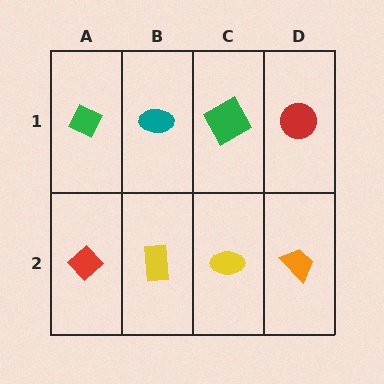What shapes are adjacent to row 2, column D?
A red circle (row 1, column D), a yellow ellipse (row 2, column C).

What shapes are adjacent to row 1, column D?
An orange trapezoid (row 2, column D), a green square (row 1, column C).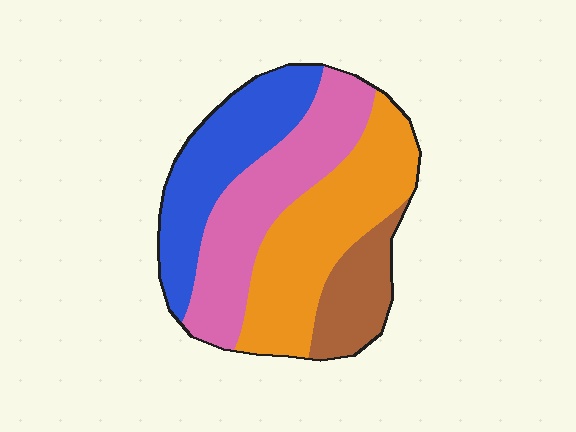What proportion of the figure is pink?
Pink takes up between a sixth and a third of the figure.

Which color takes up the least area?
Brown, at roughly 15%.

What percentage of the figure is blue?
Blue covers roughly 25% of the figure.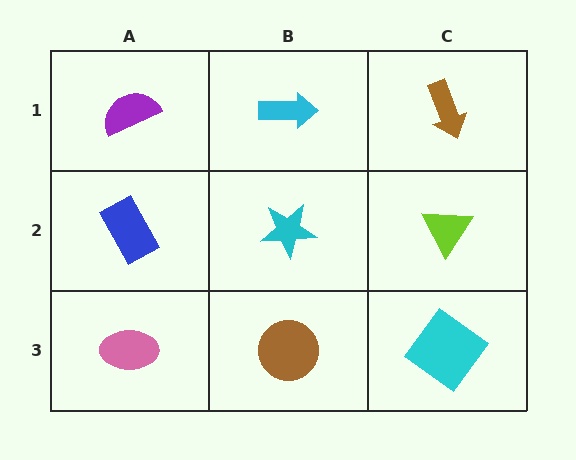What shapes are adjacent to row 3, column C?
A lime triangle (row 2, column C), a brown circle (row 3, column B).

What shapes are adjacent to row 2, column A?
A purple semicircle (row 1, column A), a pink ellipse (row 3, column A), a cyan star (row 2, column B).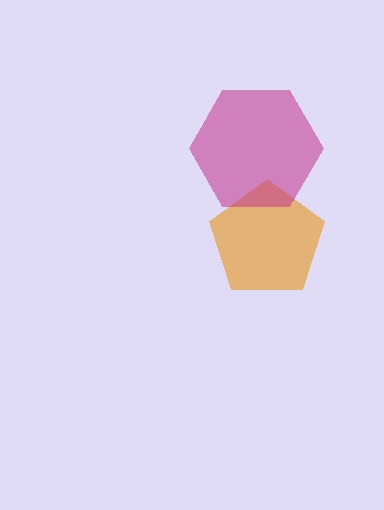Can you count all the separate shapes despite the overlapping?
Yes, there are 2 separate shapes.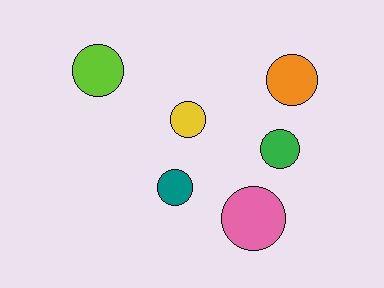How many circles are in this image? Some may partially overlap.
There are 6 circles.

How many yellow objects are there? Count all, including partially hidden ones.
There is 1 yellow object.